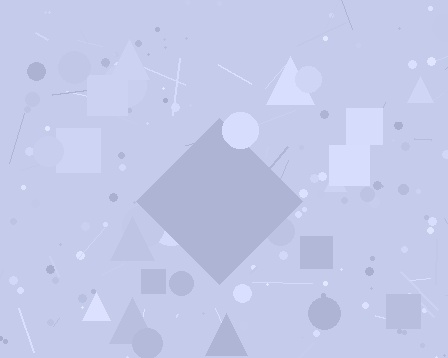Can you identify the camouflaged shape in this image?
The camouflaged shape is a diamond.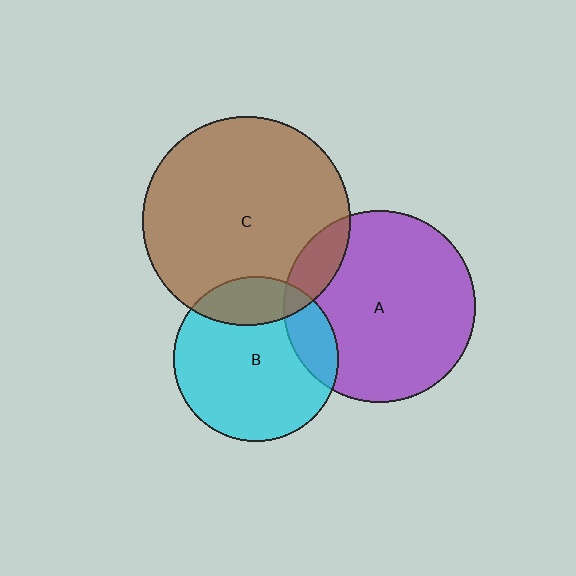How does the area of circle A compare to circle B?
Approximately 1.4 times.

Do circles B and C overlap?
Yes.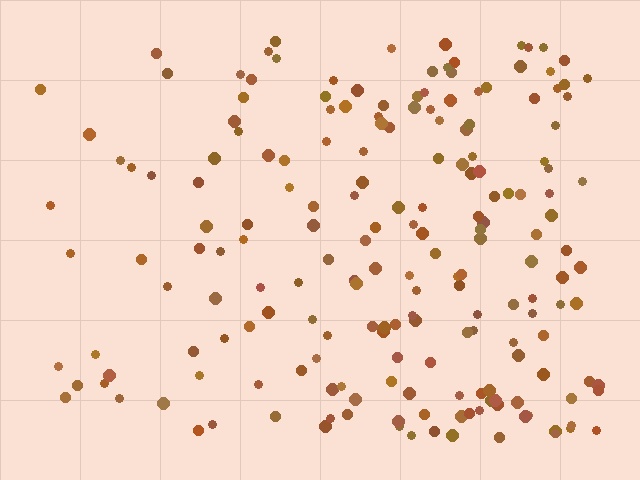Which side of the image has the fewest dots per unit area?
The left.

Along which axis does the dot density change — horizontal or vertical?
Horizontal.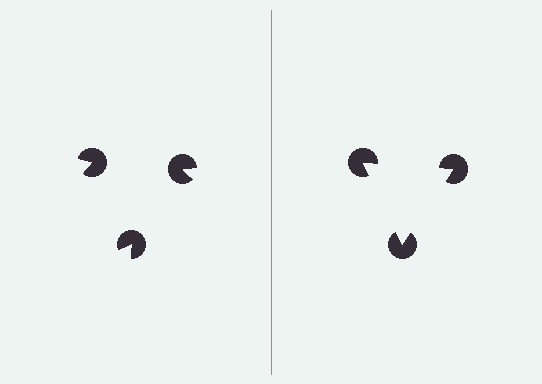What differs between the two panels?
The pac-man discs are positioned identically on both sides; only the wedge orientations differ. On the right they align to a triangle; on the left they are misaligned.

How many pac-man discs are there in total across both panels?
6 — 3 on each side.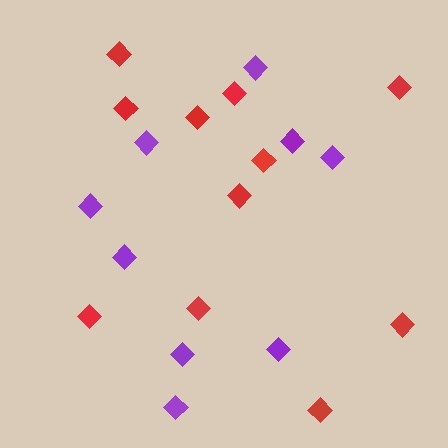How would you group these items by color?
There are 2 groups: one group of red diamonds (11) and one group of purple diamonds (9).